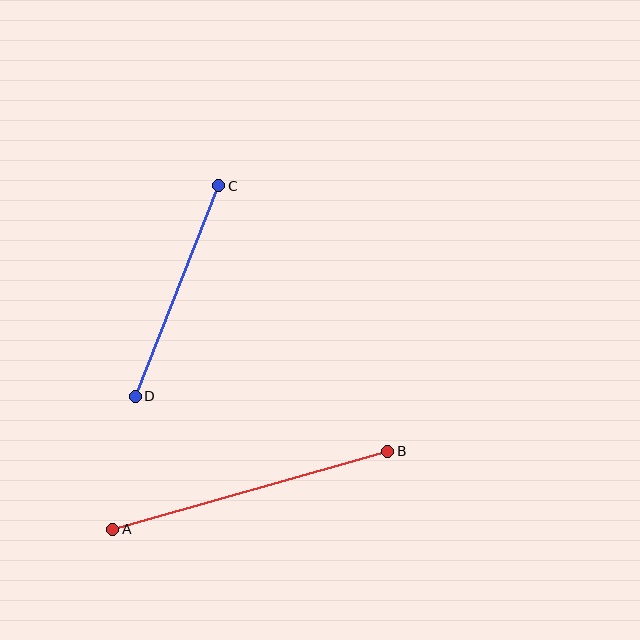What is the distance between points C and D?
The distance is approximately 226 pixels.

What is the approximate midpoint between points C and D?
The midpoint is at approximately (177, 291) pixels.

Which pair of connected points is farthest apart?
Points A and B are farthest apart.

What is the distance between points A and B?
The distance is approximately 286 pixels.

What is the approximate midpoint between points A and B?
The midpoint is at approximately (250, 490) pixels.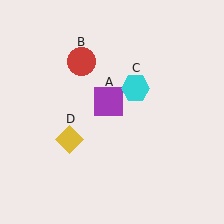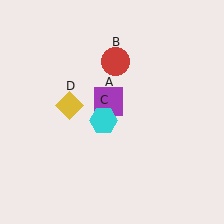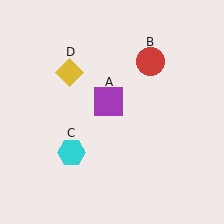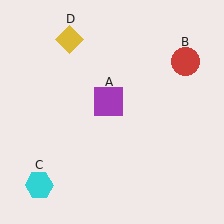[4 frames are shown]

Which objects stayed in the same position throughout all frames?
Purple square (object A) remained stationary.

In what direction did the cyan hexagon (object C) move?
The cyan hexagon (object C) moved down and to the left.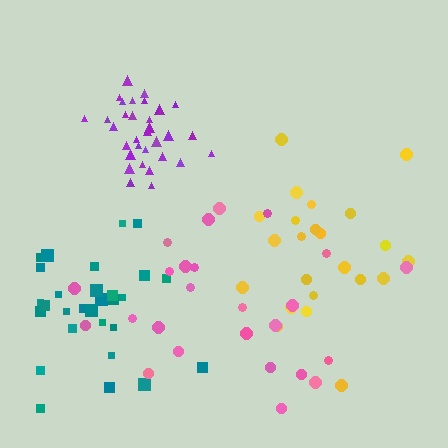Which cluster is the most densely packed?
Purple.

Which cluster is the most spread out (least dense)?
Pink.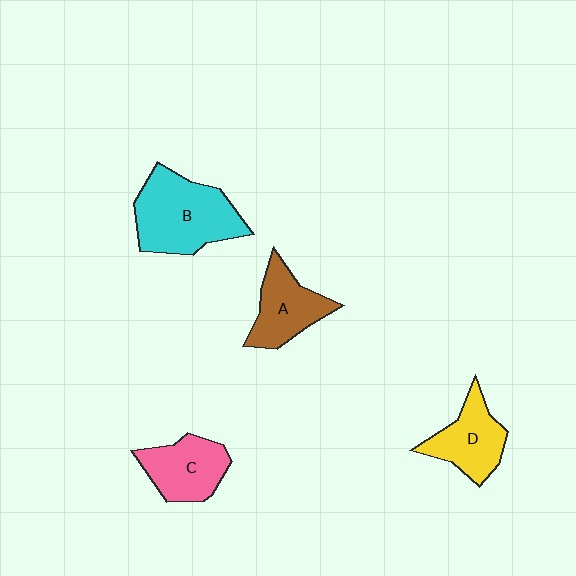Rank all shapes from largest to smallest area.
From largest to smallest: B (cyan), C (pink), A (brown), D (yellow).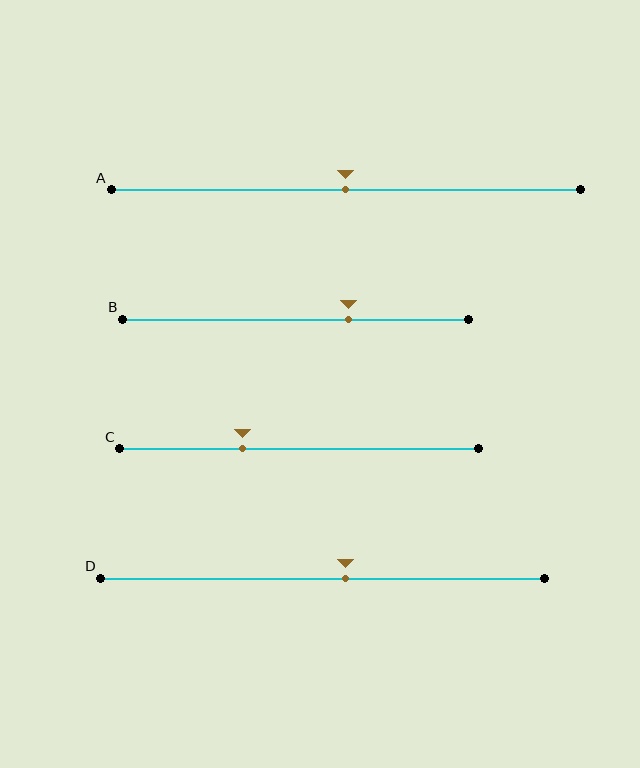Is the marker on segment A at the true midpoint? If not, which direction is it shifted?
Yes, the marker on segment A is at the true midpoint.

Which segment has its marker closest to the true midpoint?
Segment A has its marker closest to the true midpoint.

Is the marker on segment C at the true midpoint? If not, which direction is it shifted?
No, the marker on segment C is shifted to the left by about 16% of the segment length.